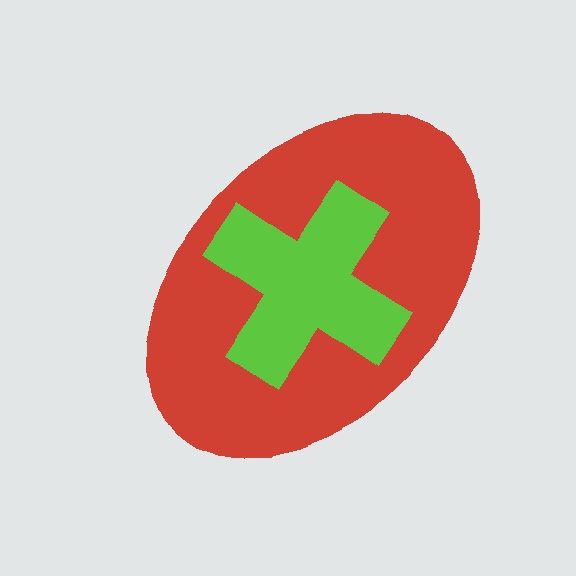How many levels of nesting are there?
2.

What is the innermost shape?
The lime cross.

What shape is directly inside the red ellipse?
The lime cross.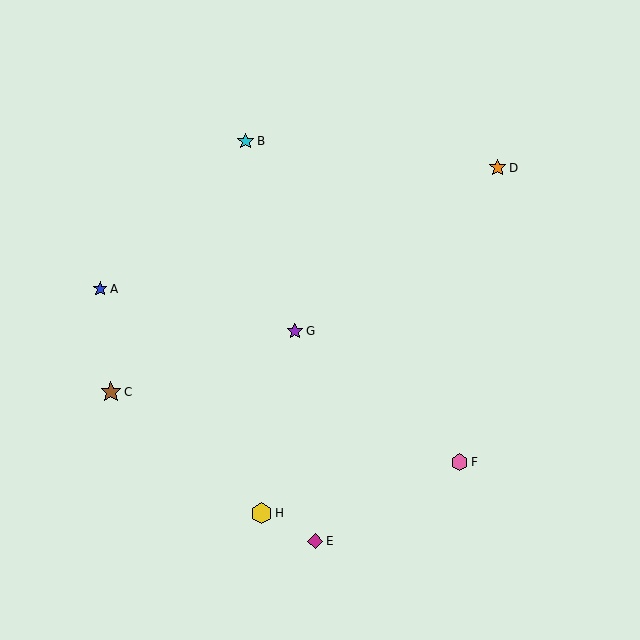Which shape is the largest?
The yellow hexagon (labeled H) is the largest.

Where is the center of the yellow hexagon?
The center of the yellow hexagon is at (261, 513).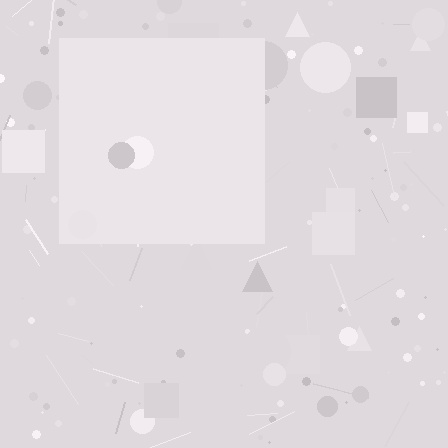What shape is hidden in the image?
A square is hidden in the image.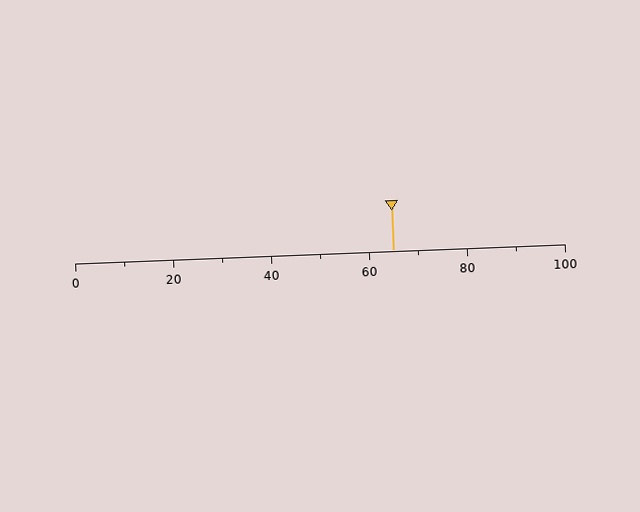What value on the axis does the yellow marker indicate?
The marker indicates approximately 65.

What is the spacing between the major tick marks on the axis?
The major ticks are spaced 20 apart.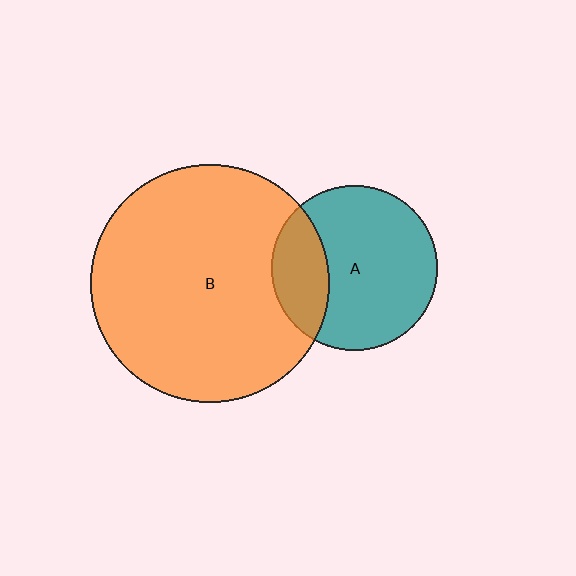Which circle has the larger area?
Circle B (orange).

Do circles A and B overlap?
Yes.